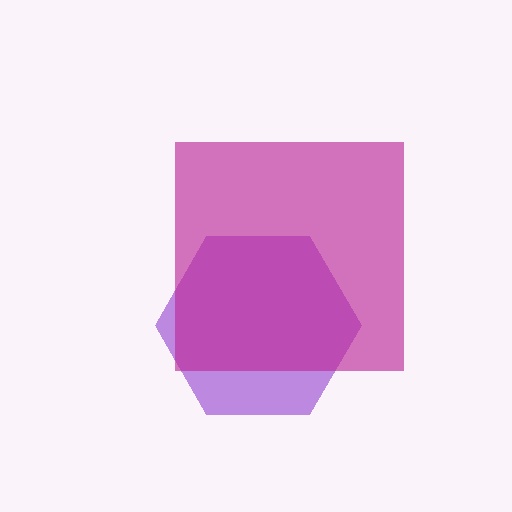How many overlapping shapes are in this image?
There are 2 overlapping shapes in the image.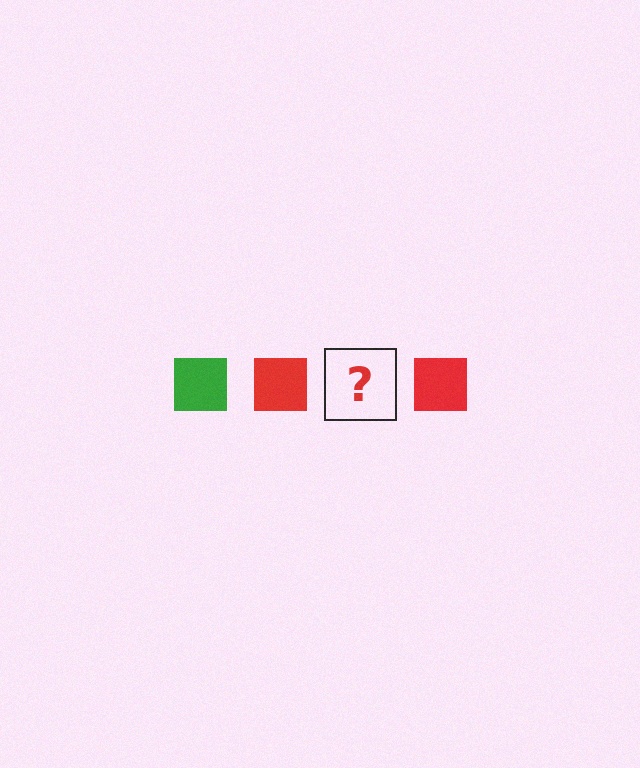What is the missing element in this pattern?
The missing element is a green square.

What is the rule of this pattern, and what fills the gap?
The rule is that the pattern cycles through green, red squares. The gap should be filled with a green square.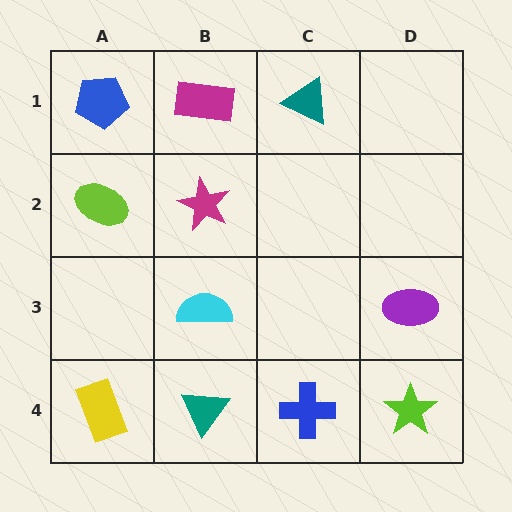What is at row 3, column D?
A purple ellipse.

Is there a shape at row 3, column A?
No, that cell is empty.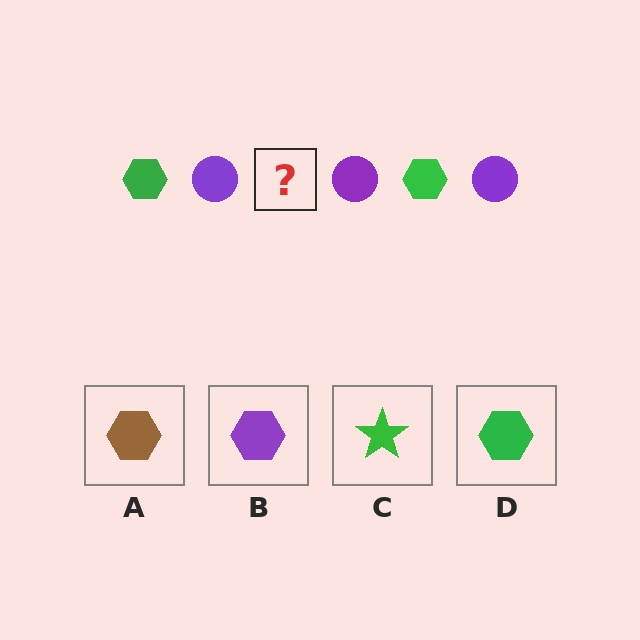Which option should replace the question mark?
Option D.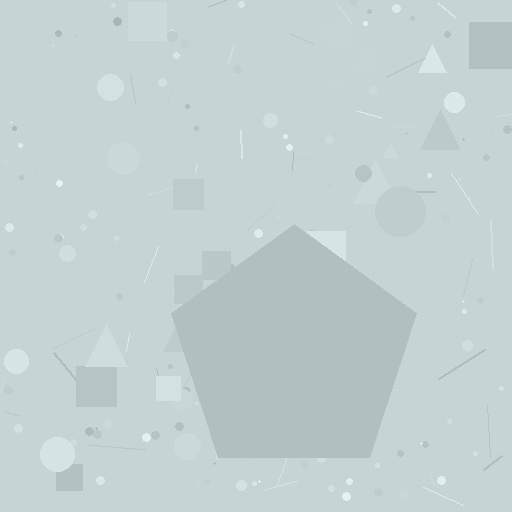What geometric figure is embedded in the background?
A pentagon is embedded in the background.